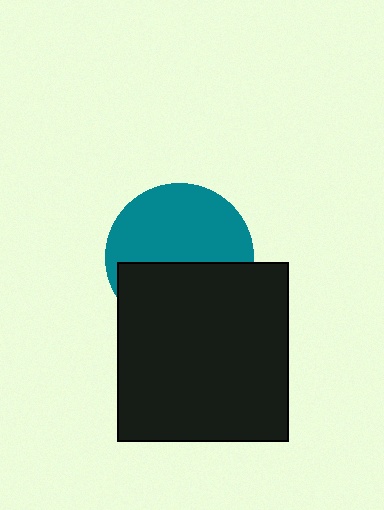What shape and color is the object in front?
The object in front is a black rectangle.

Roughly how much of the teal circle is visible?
About half of it is visible (roughly 55%).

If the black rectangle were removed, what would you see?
You would see the complete teal circle.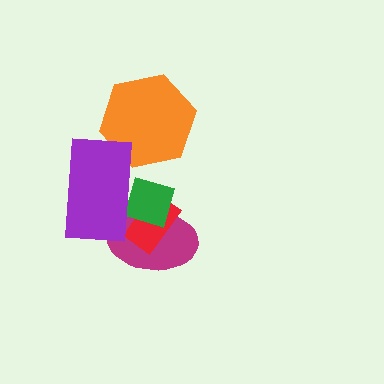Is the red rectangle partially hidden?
Yes, it is partially covered by another shape.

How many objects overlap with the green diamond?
3 objects overlap with the green diamond.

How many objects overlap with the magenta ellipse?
3 objects overlap with the magenta ellipse.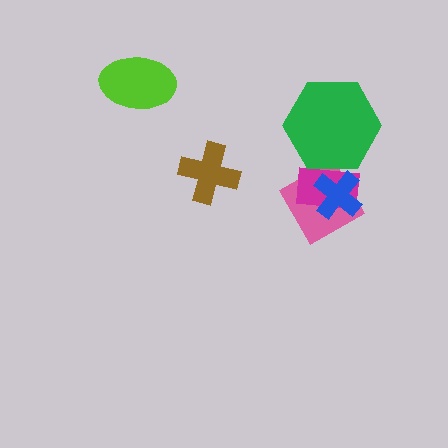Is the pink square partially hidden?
Yes, it is partially covered by another shape.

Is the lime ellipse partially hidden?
No, no other shape covers it.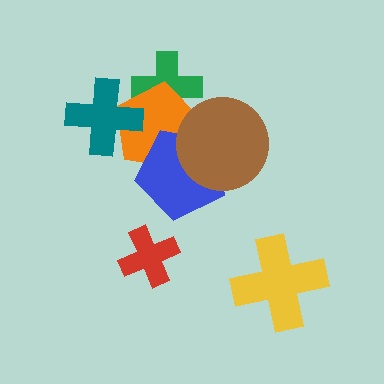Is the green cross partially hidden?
Yes, it is partially covered by another shape.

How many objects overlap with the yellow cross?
0 objects overlap with the yellow cross.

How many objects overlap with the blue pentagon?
2 objects overlap with the blue pentagon.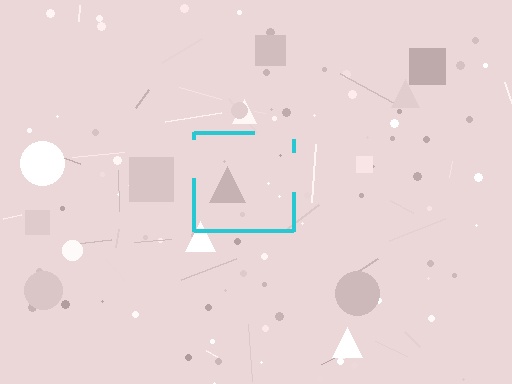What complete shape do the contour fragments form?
The contour fragments form a square.